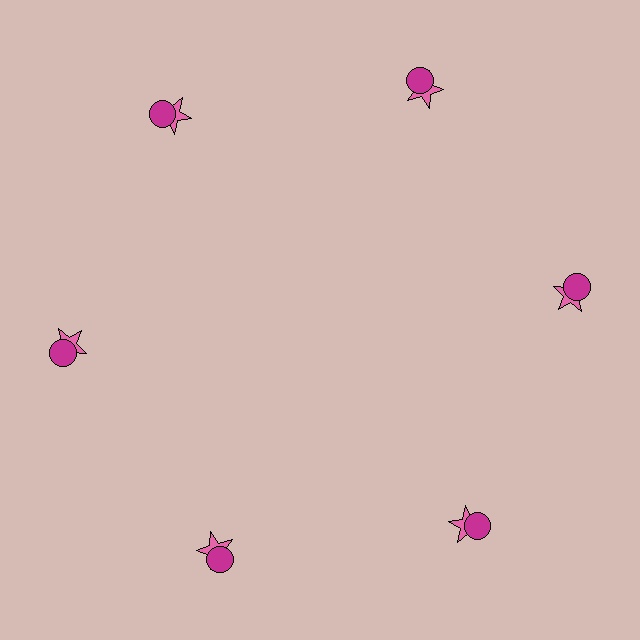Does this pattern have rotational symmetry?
Yes, this pattern has 6-fold rotational symmetry. It looks the same after rotating 60 degrees around the center.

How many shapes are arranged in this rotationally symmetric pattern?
There are 12 shapes, arranged in 6 groups of 2.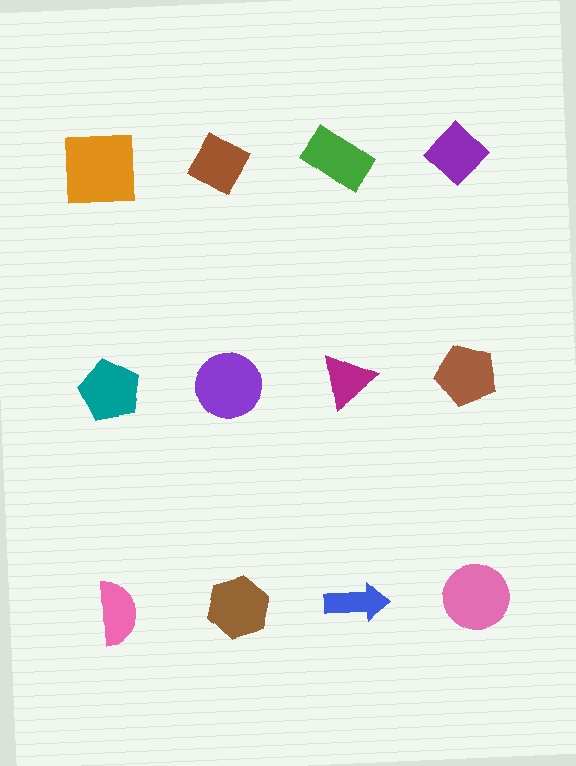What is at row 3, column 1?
A pink semicircle.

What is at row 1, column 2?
A brown diamond.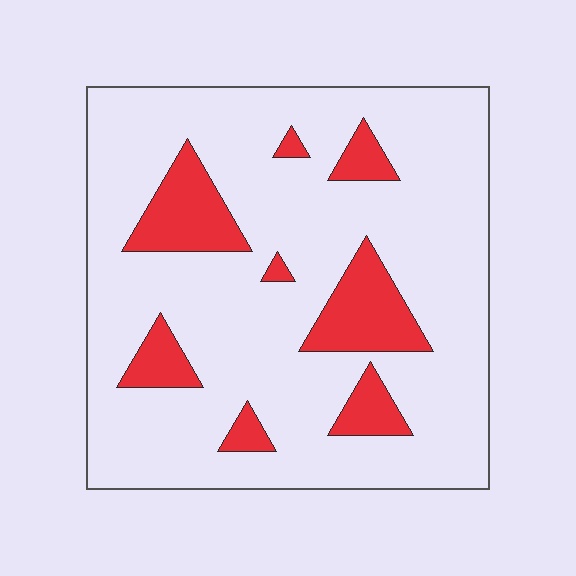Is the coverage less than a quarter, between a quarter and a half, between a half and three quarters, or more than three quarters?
Less than a quarter.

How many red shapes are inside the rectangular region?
8.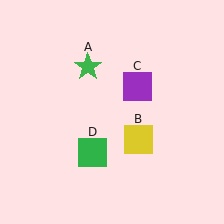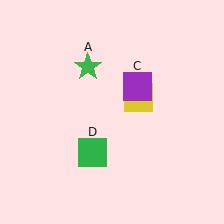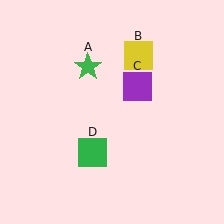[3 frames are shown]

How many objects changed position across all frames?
1 object changed position: yellow square (object B).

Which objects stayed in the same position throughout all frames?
Green star (object A) and purple square (object C) and green square (object D) remained stationary.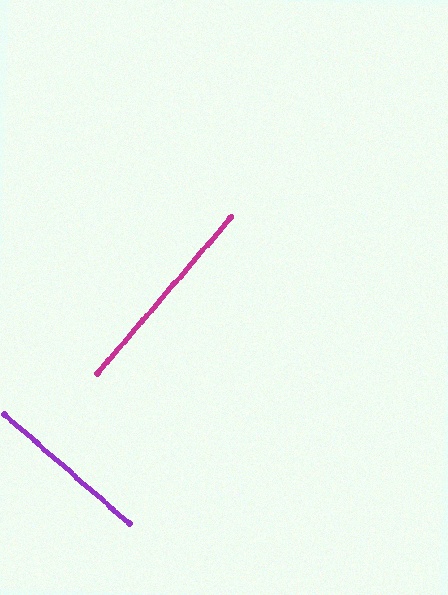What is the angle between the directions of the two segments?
Approximately 90 degrees.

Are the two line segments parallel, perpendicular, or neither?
Perpendicular — they meet at approximately 90°.